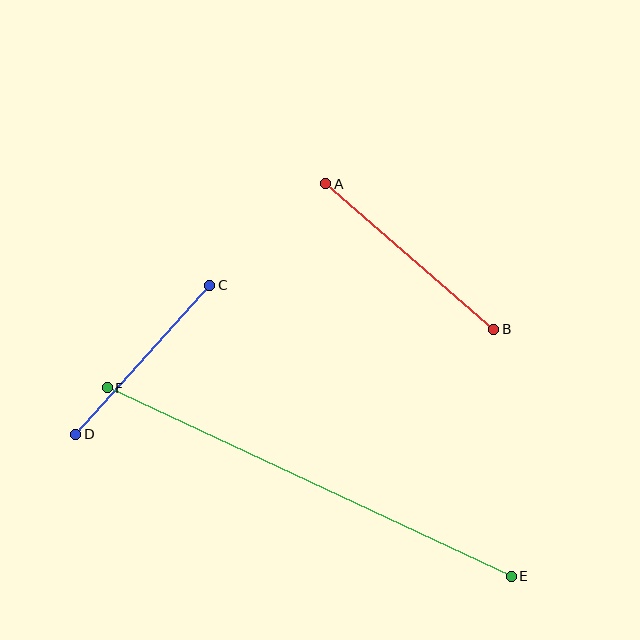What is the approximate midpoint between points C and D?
The midpoint is at approximately (143, 360) pixels.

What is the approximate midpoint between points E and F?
The midpoint is at approximately (309, 482) pixels.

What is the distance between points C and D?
The distance is approximately 200 pixels.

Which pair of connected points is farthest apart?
Points E and F are farthest apart.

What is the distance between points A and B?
The distance is approximately 222 pixels.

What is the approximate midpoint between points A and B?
The midpoint is at approximately (410, 257) pixels.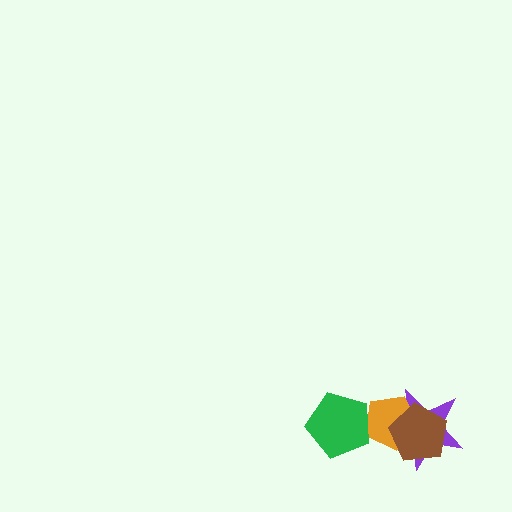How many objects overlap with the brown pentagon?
2 objects overlap with the brown pentagon.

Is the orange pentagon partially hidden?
Yes, it is partially covered by another shape.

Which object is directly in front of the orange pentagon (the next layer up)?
The brown pentagon is directly in front of the orange pentagon.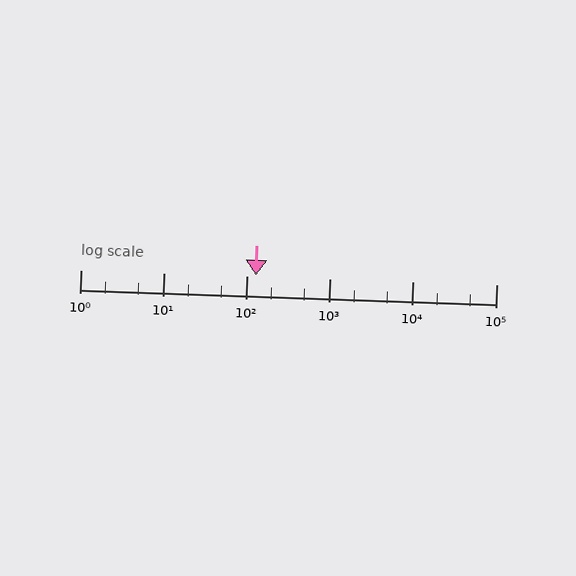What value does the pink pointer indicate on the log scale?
The pointer indicates approximately 130.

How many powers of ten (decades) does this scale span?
The scale spans 5 decades, from 1 to 100000.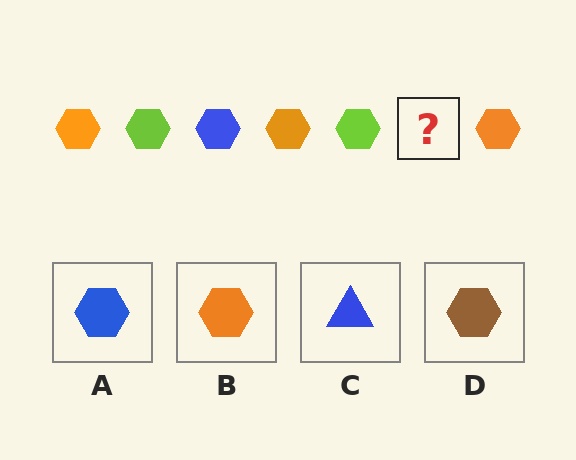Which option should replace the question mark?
Option A.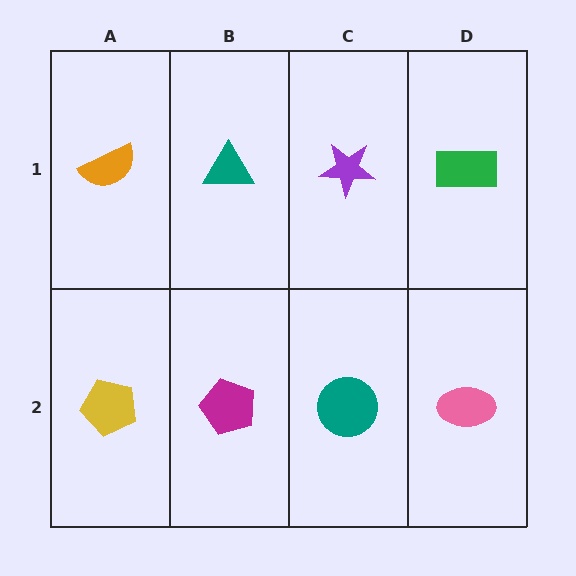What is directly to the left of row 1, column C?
A teal triangle.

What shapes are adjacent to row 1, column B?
A magenta pentagon (row 2, column B), an orange semicircle (row 1, column A), a purple star (row 1, column C).